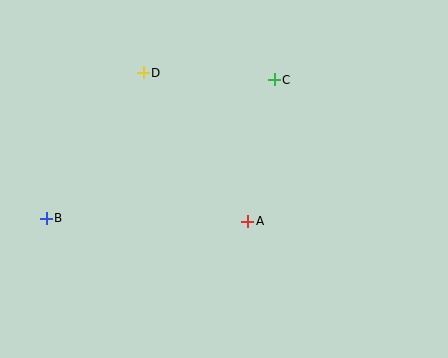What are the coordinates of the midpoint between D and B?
The midpoint between D and B is at (95, 146).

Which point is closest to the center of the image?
Point A at (248, 221) is closest to the center.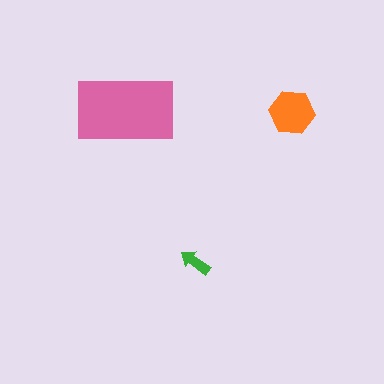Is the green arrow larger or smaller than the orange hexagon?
Smaller.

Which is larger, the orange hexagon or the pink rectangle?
The pink rectangle.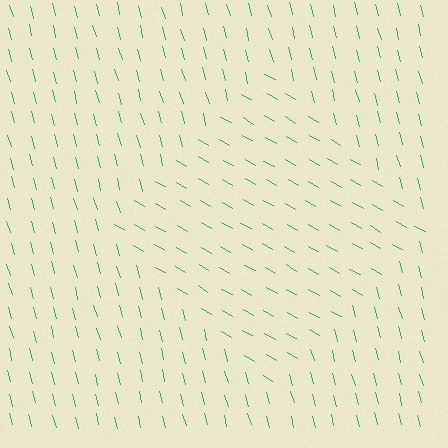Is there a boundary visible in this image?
Yes, there is a texture boundary formed by a change in line orientation.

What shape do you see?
I see a diamond.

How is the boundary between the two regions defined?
The boundary is defined purely by a change in line orientation (approximately 45 degrees difference). All lines are the same color and thickness.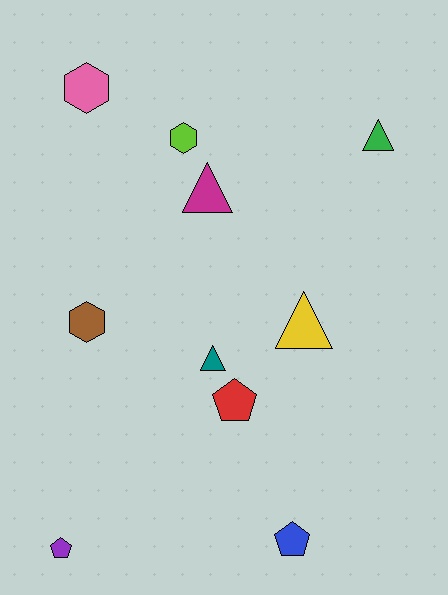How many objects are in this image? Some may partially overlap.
There are 10 objects.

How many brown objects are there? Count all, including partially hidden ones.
There is 1 brown object.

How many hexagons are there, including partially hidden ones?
There are 3 hexagons.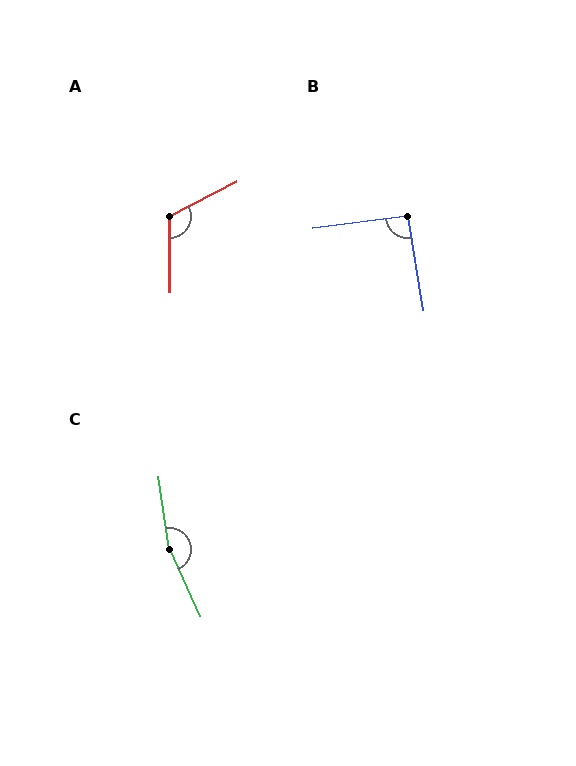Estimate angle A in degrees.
Approximately 116 degrees.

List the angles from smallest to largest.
B (92°), A (116°), C (164°).